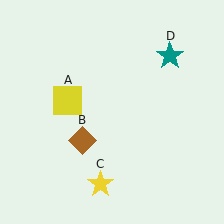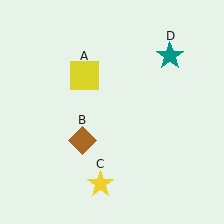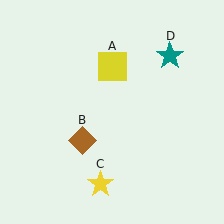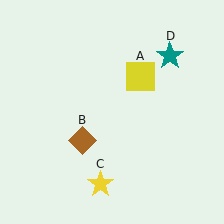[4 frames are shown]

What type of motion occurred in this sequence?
The yellow square (object A) rotated clockwise around the center of the scene.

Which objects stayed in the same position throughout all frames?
Brown diamond (object B) and yellow star (object C) and teal star (object D) remained stationary.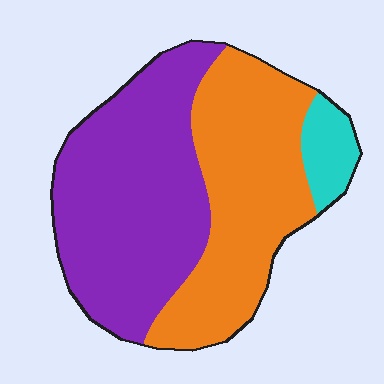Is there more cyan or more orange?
Orange.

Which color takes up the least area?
Cyan, at roughly 5%.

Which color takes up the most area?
Purple, at roughly 50%.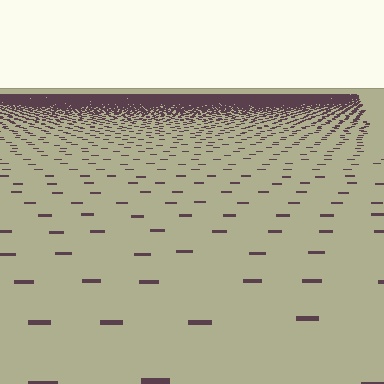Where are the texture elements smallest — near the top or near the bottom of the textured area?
Near the top.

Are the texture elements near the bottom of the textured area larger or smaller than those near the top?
Larger. Near the bottom, elements are closer to the viewer and appear at a bigger on-screen size.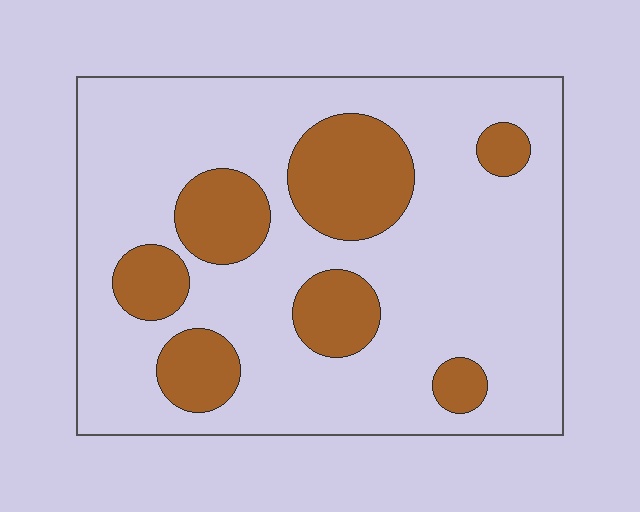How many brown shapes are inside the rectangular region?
7.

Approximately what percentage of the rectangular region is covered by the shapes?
Approximately 25%.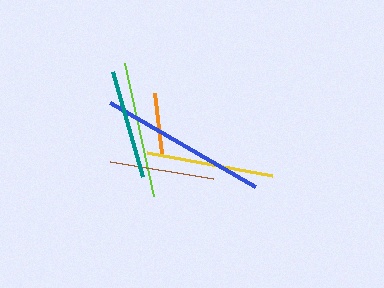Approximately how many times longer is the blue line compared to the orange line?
The blue line is approximately 2.8 times the length of the orange line.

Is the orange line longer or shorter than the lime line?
The lime line is longer than the orange line.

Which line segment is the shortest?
The orange line is the shortest at approximately 61 pixels.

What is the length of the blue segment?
The blue segment is approximately 168 pixels long.